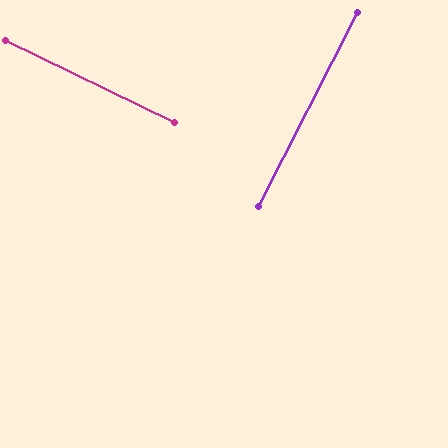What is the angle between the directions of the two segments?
Approximately 89 degrees.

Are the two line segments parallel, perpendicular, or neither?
Perpendicular — they meet at approximately 89°.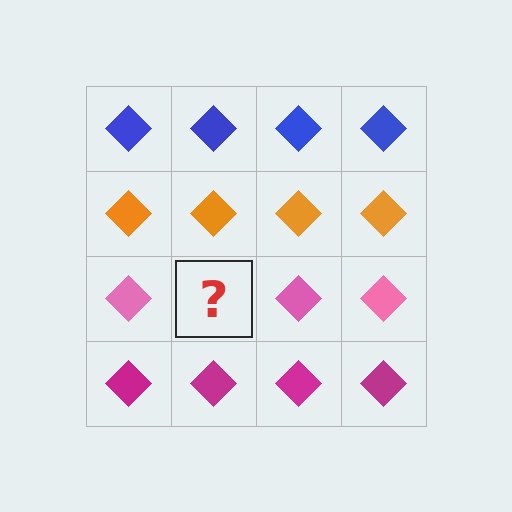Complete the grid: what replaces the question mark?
The question mark should be replaced with a pink diamond.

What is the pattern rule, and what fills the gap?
The rule is that each row has a consistent color. The gap should be filled with a pink diamond.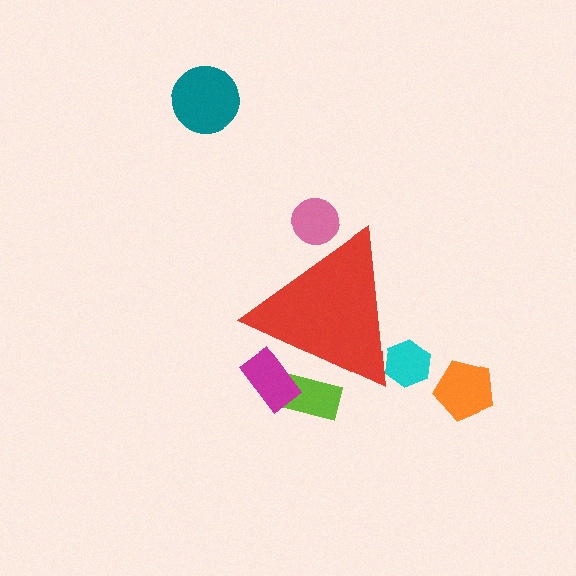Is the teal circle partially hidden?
No, the teal circle is fully visible.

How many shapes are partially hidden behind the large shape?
4 shapes are partially hidden.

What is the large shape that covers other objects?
A red triangle.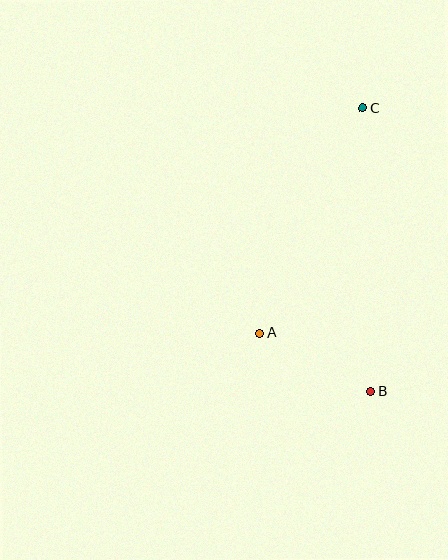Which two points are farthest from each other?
Points B and C are farthest from each other.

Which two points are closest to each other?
Points A and B are closest to each other.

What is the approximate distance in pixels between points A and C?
The distance between A and C is approximately 247 pixels.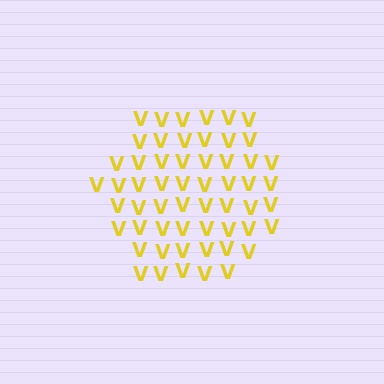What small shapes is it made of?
It is made of small letter V's.